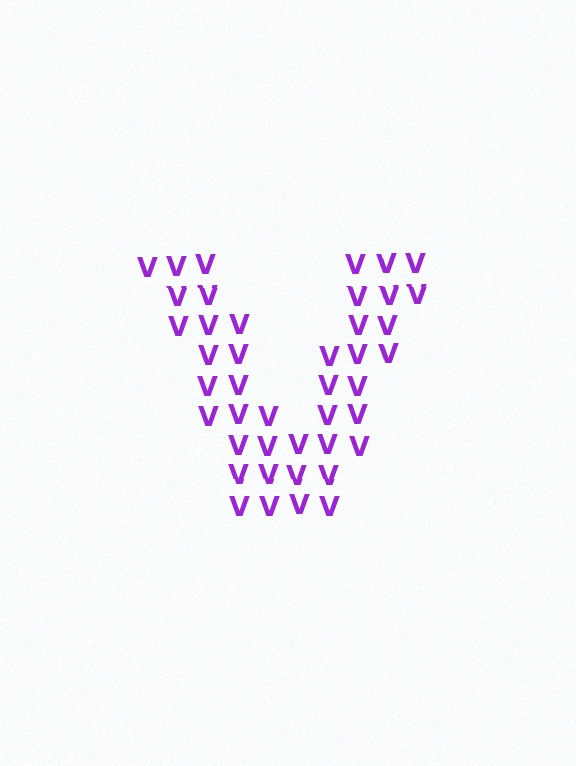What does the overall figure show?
The overall figure shows the letter V.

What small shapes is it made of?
It is made of small letter V's.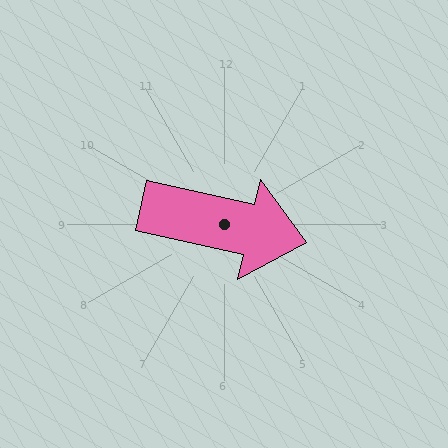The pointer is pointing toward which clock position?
Roughly 3 o'clock.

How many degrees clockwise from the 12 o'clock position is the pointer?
Approximately 103 degrees.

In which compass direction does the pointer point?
East.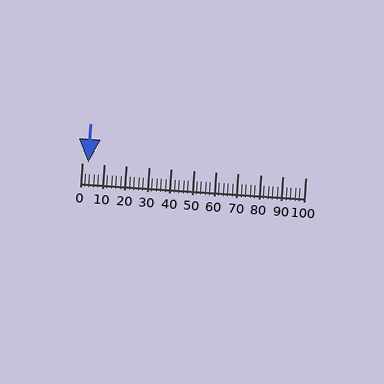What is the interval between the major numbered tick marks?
The major tick marks are spaced 10 units apart.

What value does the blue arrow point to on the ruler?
The blue arrow points to approximately 3.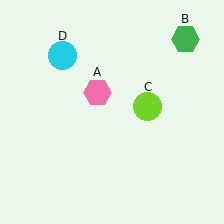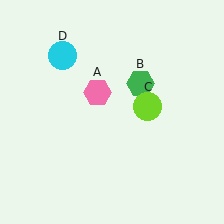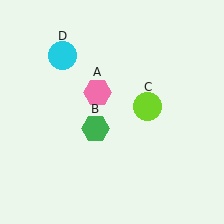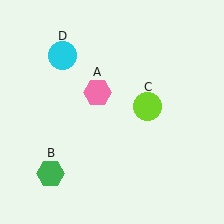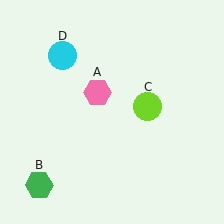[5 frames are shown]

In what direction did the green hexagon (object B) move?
The green hexagon (object B) moved down and to the left.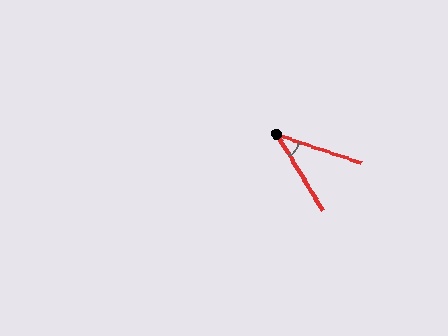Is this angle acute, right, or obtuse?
It is acute.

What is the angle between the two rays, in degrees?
Approximately 40 degrees.